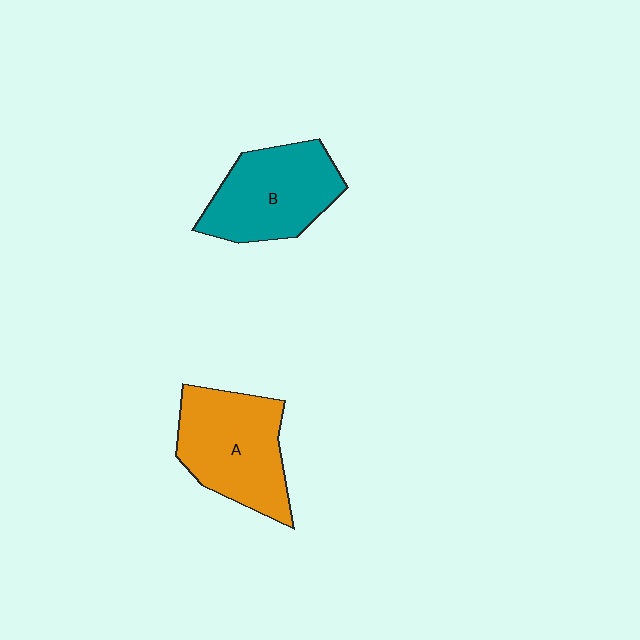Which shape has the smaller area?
Shape B (teal).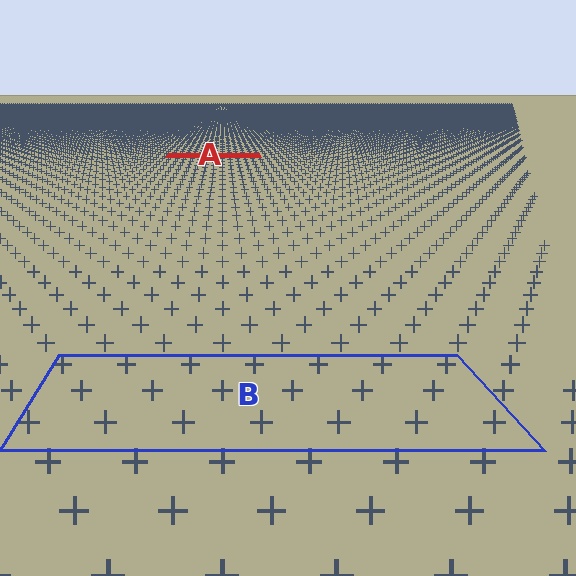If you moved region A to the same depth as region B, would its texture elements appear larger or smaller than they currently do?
They would appear larger. At a closer depth, the same texture elements are projected at a bigger on-screen size.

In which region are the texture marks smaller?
The texture marks are smaller in region A, because it is farther away.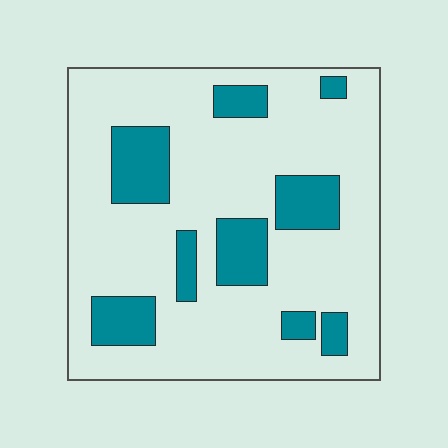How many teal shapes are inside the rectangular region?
9.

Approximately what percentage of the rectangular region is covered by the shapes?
Approximately 20%.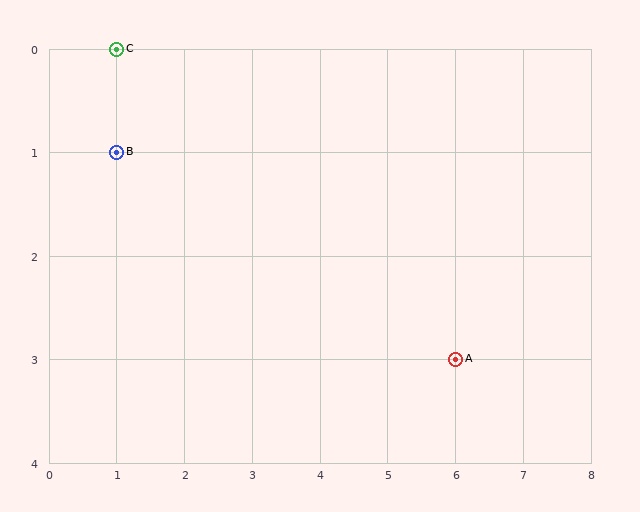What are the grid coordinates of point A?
Point A is at grid coordinates (6, 3).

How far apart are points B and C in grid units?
Points B and C are 1 row apart.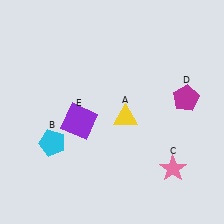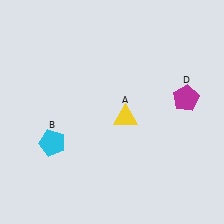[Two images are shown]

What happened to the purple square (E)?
The purple square (E) was removed in Image 2. It was in the bottom-left area of Image 1.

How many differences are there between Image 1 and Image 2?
There are 2 differences between the two images.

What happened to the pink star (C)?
The pink star (C) was removed in Image 2. It was in the bottom-right area of Image 1.